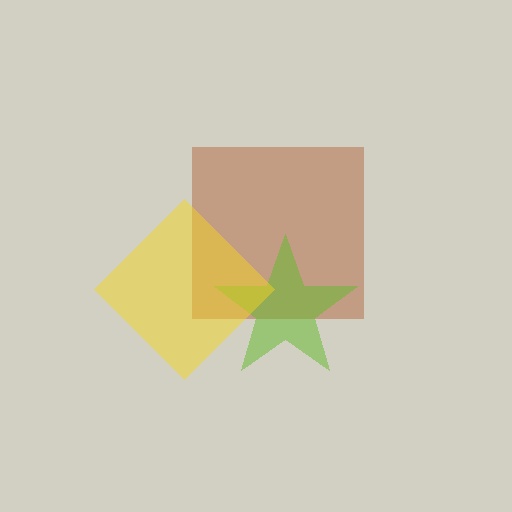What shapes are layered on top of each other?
The layered shapes are: a brown square, a lime star, a yellow diamond.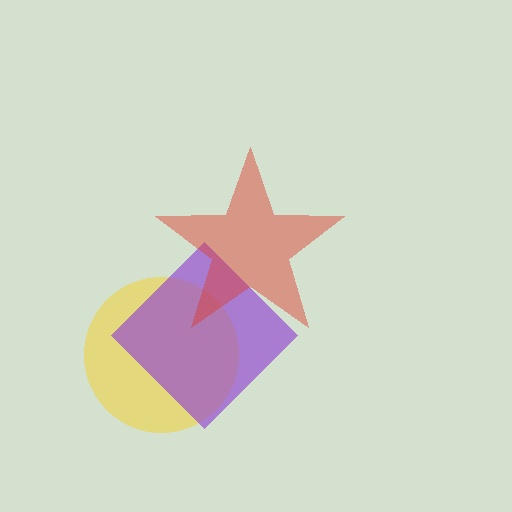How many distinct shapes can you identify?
There are 3 distinct shapes: a yellow circle, a purple diamond, a red star.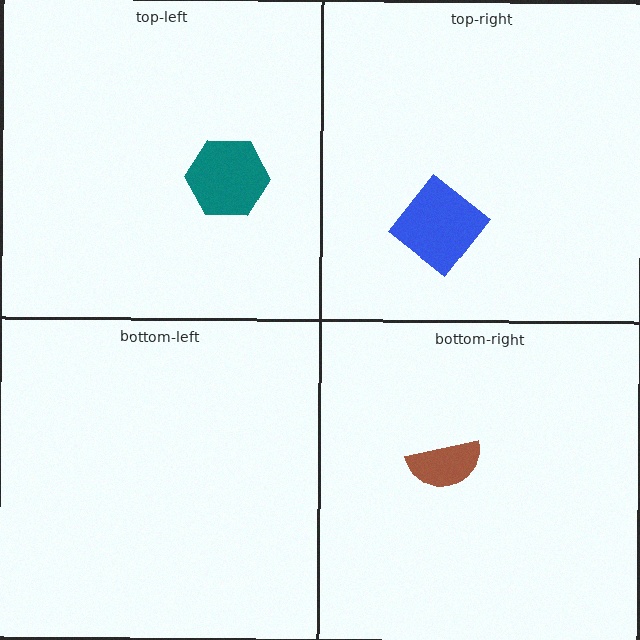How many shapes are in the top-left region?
1.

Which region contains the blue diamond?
The top-right region.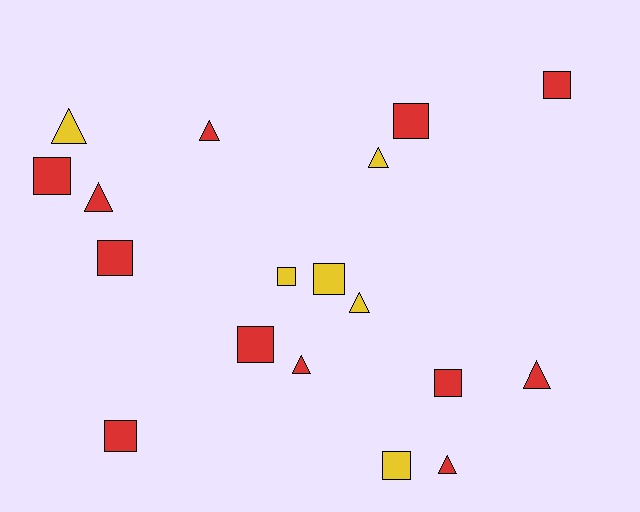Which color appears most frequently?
Red, with 12 objects.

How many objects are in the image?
There are 18 objects.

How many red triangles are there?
There are 5 red triangles.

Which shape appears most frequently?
Square, with 10 objects.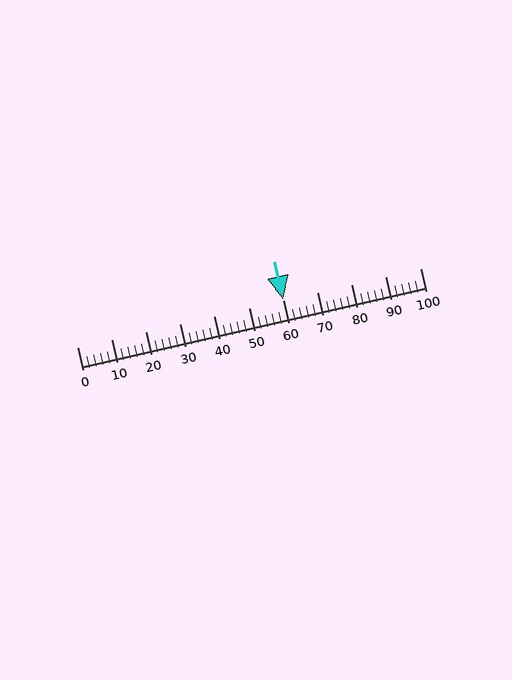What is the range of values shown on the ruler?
The ruler shows values from 0 to 100.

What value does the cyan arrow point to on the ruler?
The cyan arrow points to approximately 60.